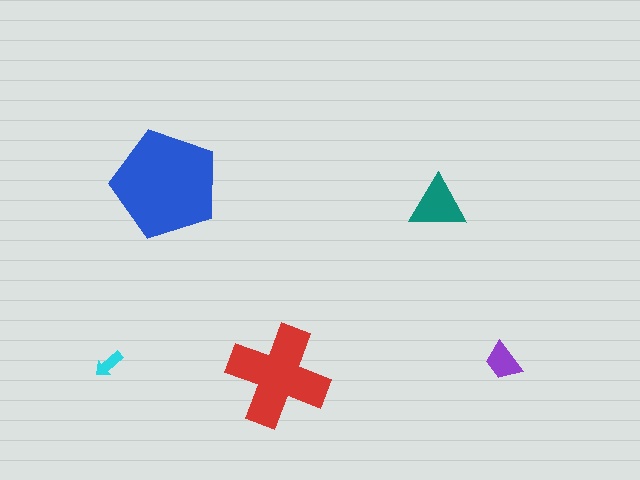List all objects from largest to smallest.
The blue pentagon, the red cross, the teal triangle, the purple trapezoid, the cyan arrow.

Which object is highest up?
The blue pentagon is topmost.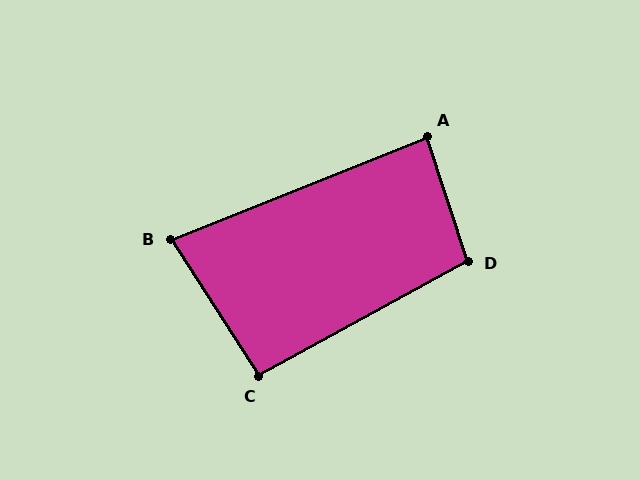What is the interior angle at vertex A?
Approximately 86 degrees (approximately right).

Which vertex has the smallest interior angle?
B, at approximately 79 degrees.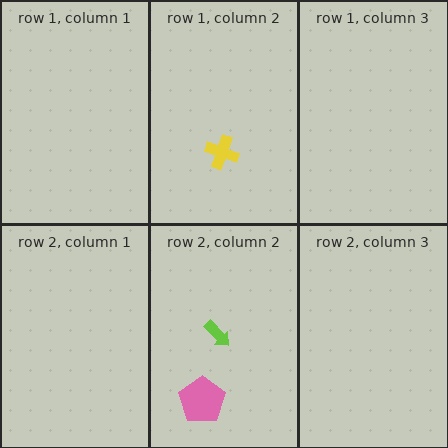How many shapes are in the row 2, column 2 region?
2.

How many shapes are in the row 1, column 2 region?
1.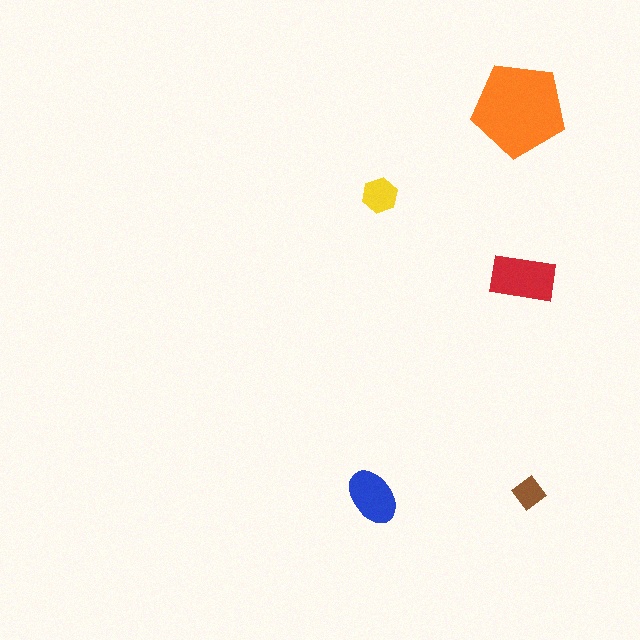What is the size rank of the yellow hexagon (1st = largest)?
4th.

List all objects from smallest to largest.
The brown diamond, the yellow hexagon, the blue ellipse, the red rectangle, the orange pentagon.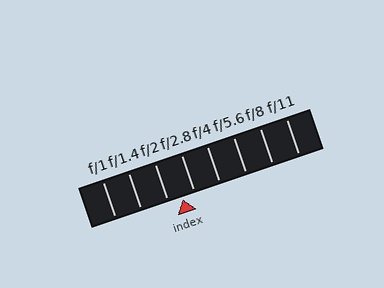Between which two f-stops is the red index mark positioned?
The index mark is between f/2 and f/2.8.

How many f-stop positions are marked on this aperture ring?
There are 8 f-stop positions marked.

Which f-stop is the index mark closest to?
The index mark is closest to f/2.8.